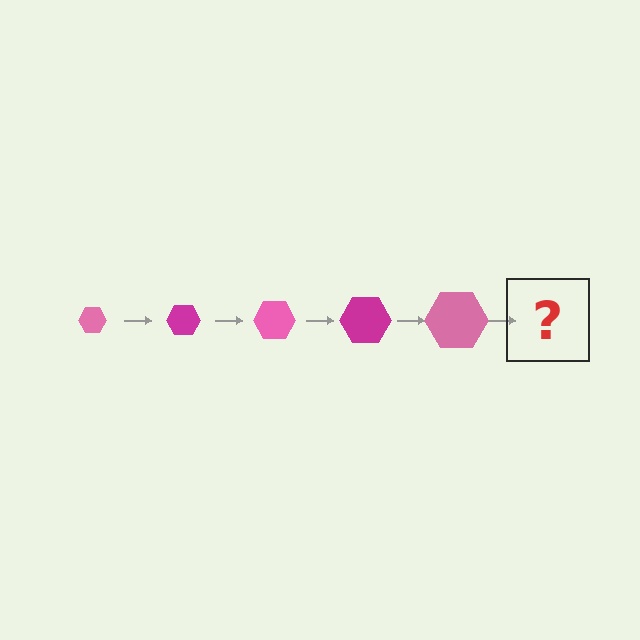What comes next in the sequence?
The next element should be a magenta hexagon, larger than the previous one.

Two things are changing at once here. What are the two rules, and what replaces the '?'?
The two rules are that the hexagon grows larger each step and the color cycles through pink and magenta. The '?' should be a magenta hexagon, larger than the previous one.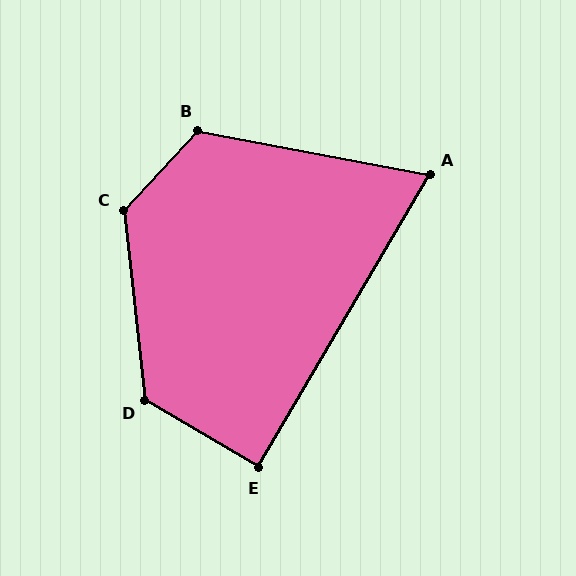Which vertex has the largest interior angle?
C, at approximately 131 degrees.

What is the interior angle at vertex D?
Approximately 127 degrees (obtuse).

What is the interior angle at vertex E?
Approximately 90 degrees (approximately right).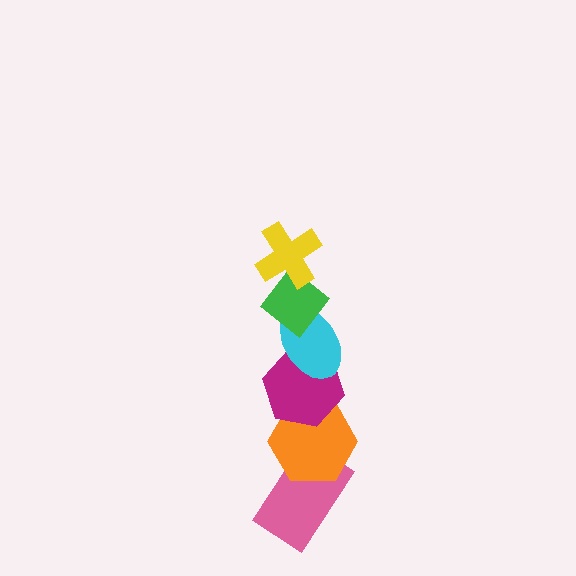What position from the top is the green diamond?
The green diamond is 2nd from the top.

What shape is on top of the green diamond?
The yellow cross is on top of the green diamond.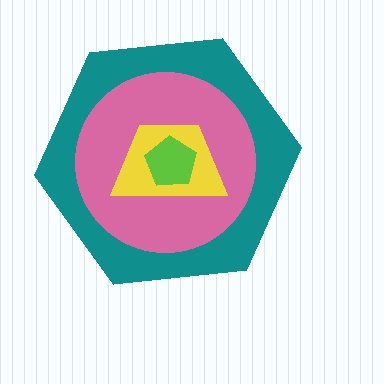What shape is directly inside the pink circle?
The yellow trapezoid.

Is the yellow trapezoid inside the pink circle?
Yes.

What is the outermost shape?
The teal hexagon.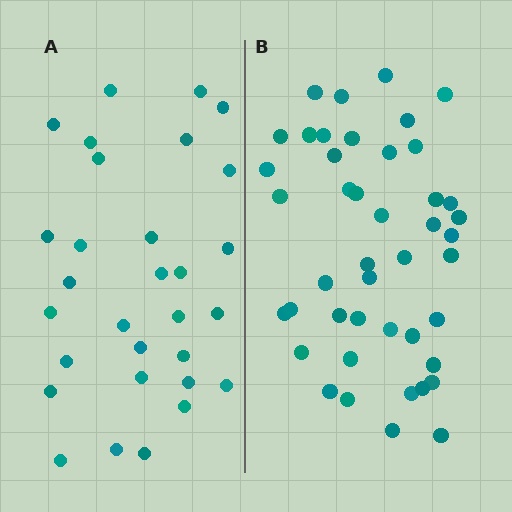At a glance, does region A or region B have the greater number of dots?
Region B (the right region) has more dots.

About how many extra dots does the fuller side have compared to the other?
Region B has approximately 15 more dots than region A.